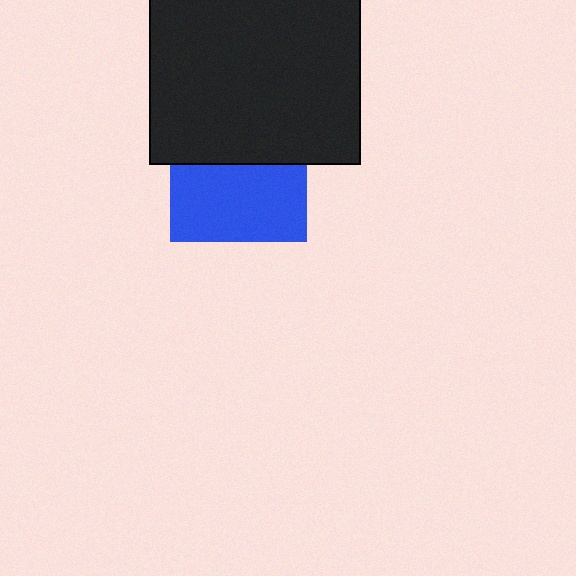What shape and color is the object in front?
The object in front is a black square.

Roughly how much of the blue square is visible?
About half of it is visible (roughly 55%).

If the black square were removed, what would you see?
You would see the complete blue square.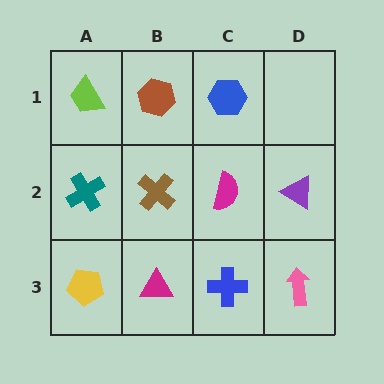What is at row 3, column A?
A yellow pentagon.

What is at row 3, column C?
A blue cross.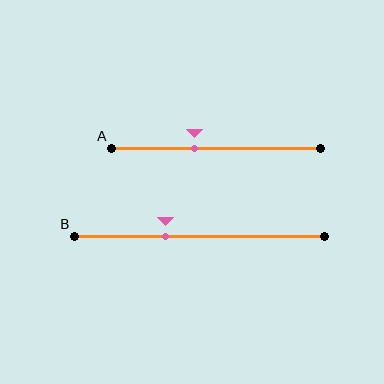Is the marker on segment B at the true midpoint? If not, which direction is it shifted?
No, the marker on segment B is shifted to the left by about 14% of the segment length.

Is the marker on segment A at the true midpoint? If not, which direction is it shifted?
No, the marker on segment A is shifted to the left by about 10% of the segment length.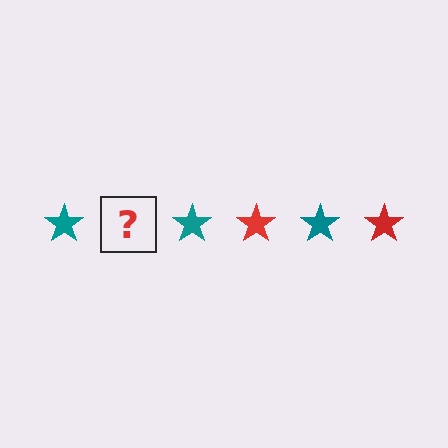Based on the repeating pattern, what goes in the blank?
The blank should be a red star.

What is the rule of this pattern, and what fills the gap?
The rule is that the pattern cycles through teal, red stars. The gap should be filled with a red star.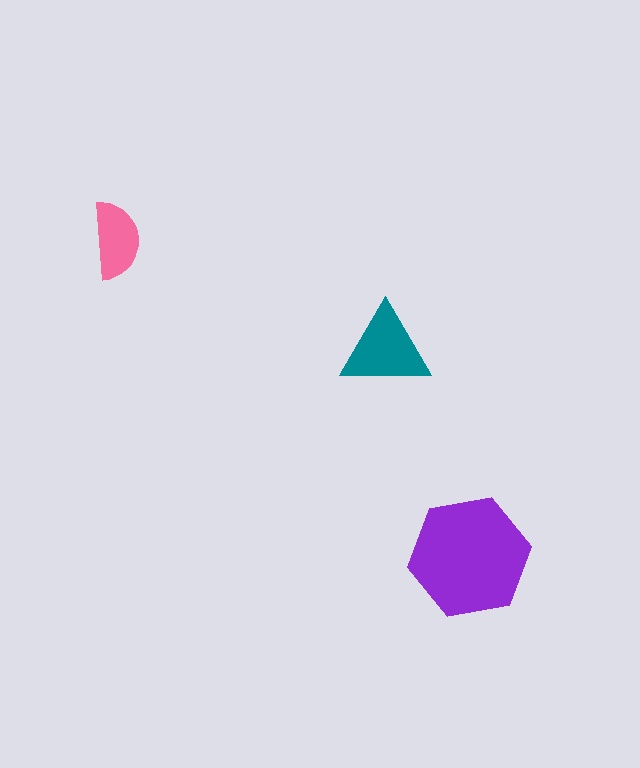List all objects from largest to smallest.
The purple hexagon, the teal triangle, the pink semicircle.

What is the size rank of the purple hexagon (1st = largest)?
1st.